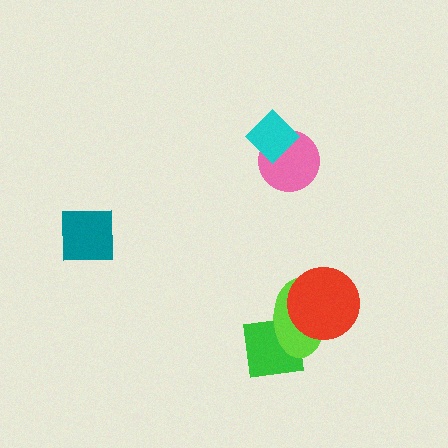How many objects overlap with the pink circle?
1 object overlaps with the pink circle.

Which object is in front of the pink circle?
The cyan diamond is in front of the pink circle.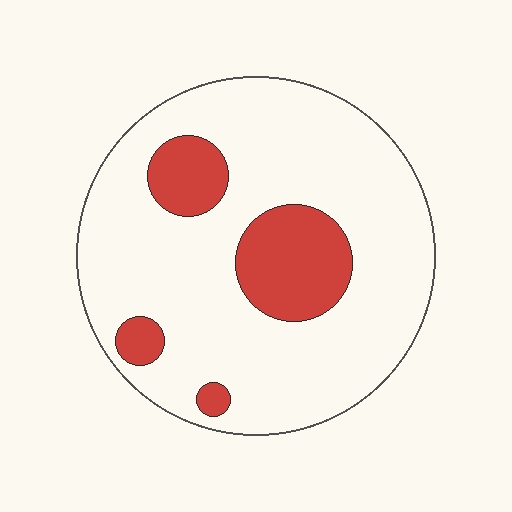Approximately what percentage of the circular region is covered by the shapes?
Approximately 20%.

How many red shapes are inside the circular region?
4.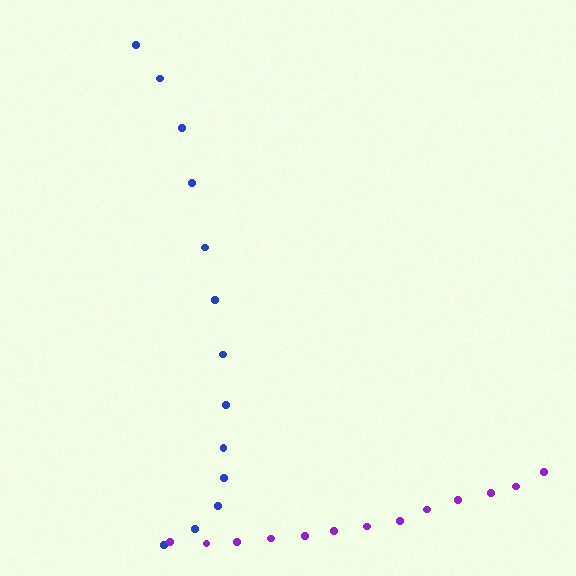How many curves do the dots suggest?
There are 2 distinct paths.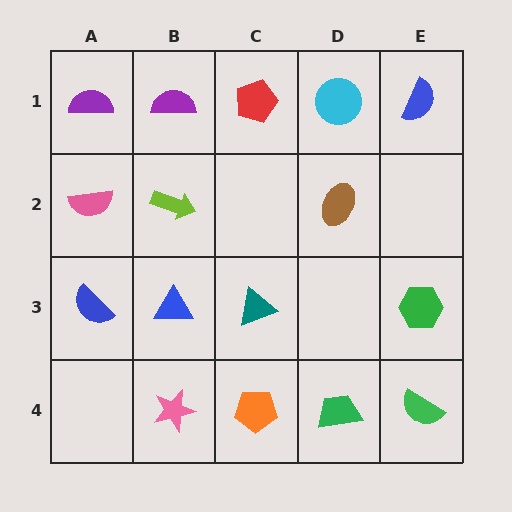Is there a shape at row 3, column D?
No, that cell is empty.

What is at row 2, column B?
A lime arrow.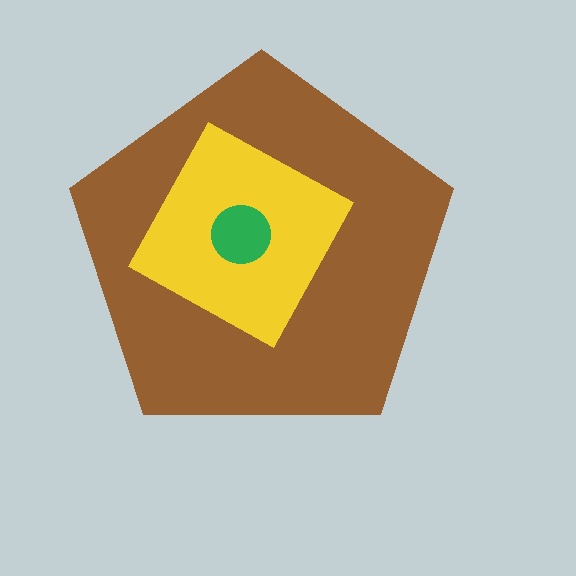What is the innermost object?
The green circle.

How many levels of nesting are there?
3.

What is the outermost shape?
The brown pentagon.